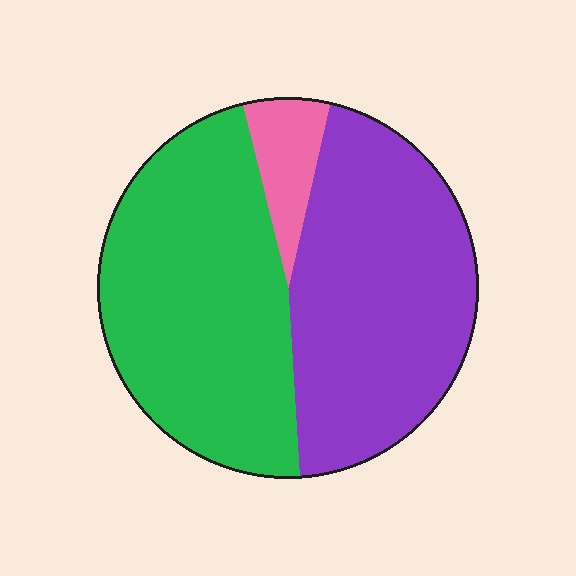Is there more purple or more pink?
Purple.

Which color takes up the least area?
Pink, at roughly 5%.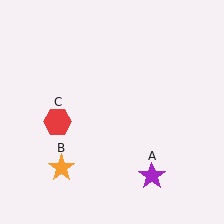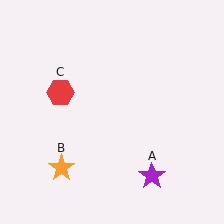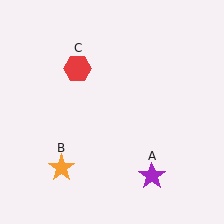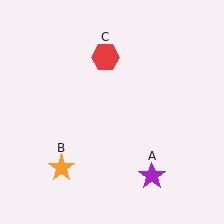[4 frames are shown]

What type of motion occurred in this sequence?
The red hexagon (object C) rotated clockwise around the center of the scene.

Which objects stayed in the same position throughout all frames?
Purple star (object A) and orange star (object B) remained stationary.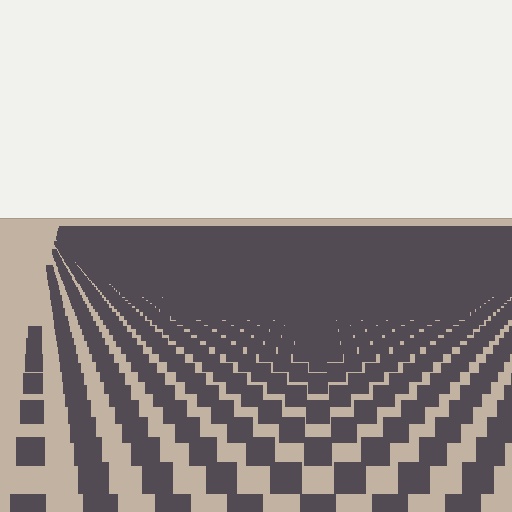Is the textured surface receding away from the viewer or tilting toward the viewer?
The surface is receding away from the viewer. Texture elements get smaller and denser toward the top.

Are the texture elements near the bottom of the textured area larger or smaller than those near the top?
Larger. Near the bottom, elements are closer to the viewer and appear at a bigger on-screen size.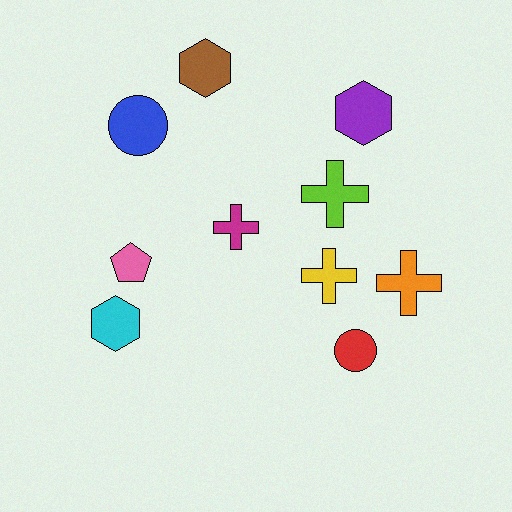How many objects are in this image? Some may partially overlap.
There are 10 objects.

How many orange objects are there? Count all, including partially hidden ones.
There is 1 orange object.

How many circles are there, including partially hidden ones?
There are 2 circles.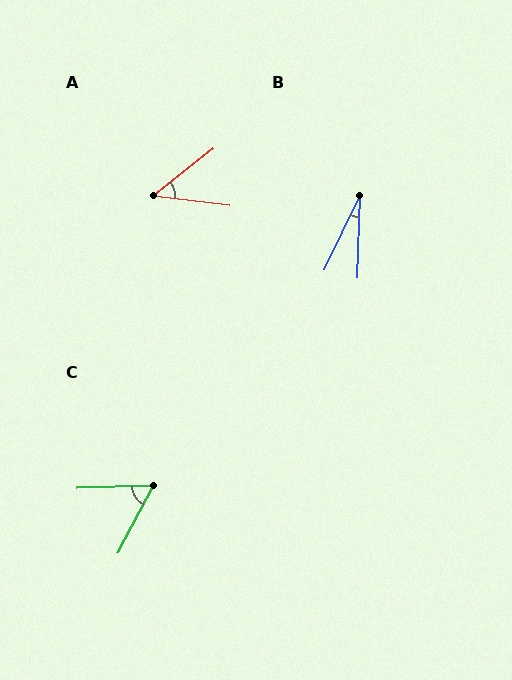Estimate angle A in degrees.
Approximately 45 degrees.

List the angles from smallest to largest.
B (24°), A (45°), C (61°).